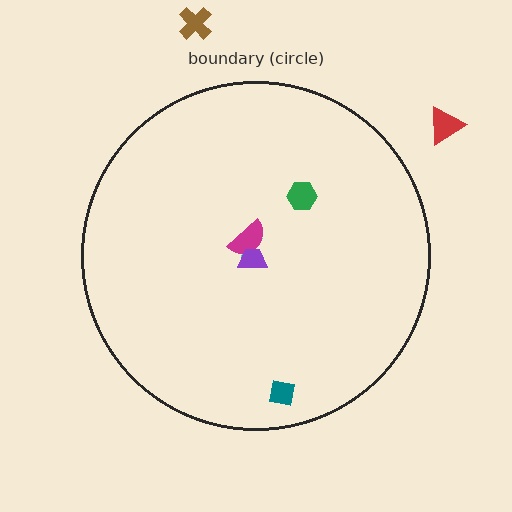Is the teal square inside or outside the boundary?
Inside.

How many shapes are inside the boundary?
5 inside, 2 outside.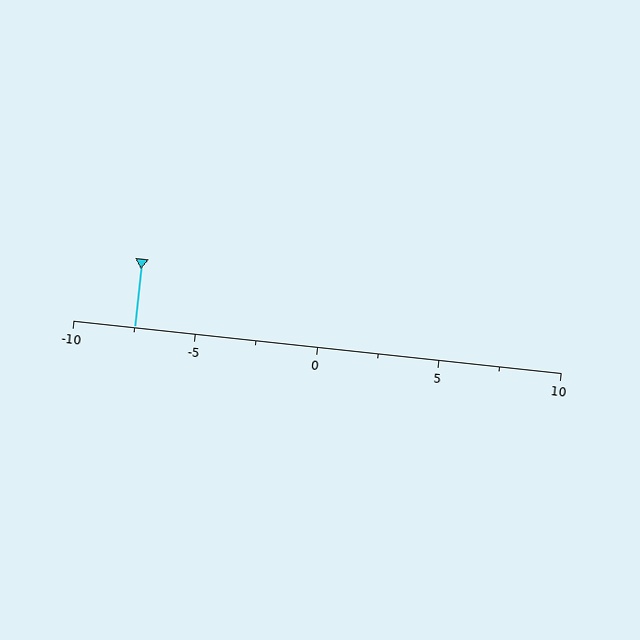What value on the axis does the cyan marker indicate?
The marker indicates approximately -7.5.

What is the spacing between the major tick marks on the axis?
The major ticks are spaced 5 apart.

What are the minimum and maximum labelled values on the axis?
The axis runs from -10 to 10.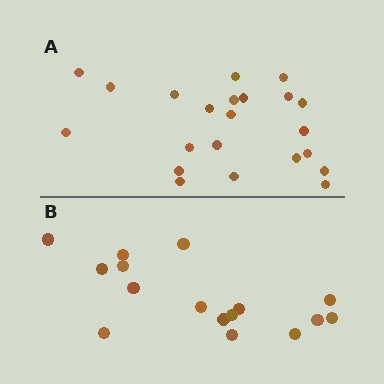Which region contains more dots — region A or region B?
Region A (the top region) has more dots.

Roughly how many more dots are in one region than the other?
Region A has about 6 more dots than region B.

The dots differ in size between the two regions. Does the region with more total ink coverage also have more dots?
No. Region B has more total ink coverage because its dots are larger, but region A actually contains more individual dots. Total area can be misleading — the number of items is what matters here.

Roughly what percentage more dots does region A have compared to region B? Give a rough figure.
About 40% more.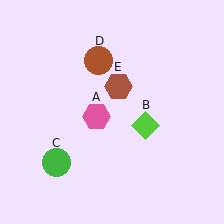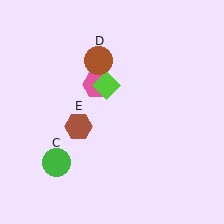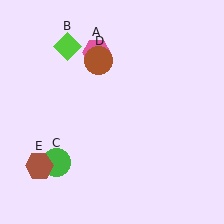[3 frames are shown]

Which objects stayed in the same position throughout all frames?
Green circle (object C) and brown circle (object D) remained stationary.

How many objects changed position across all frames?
3 objects changed position: pink hexagon (object A), lime diamond (object B), brown hexagon (object E).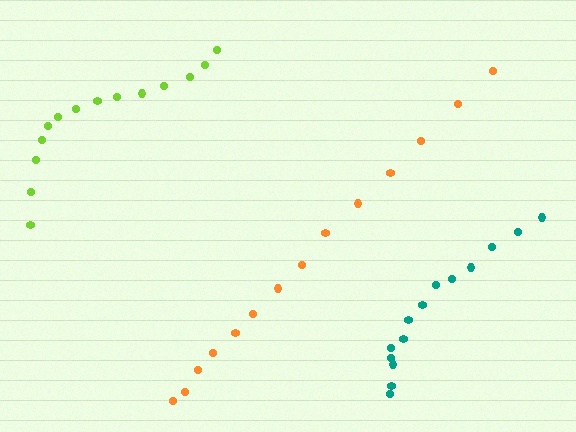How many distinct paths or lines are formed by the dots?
There are 3 distinct paths.